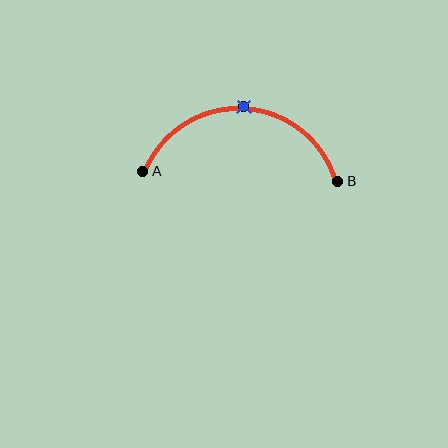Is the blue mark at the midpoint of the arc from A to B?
Yes. The blue mark lies on the arc at equal arc-length from both A and B — it is the arc midpoint.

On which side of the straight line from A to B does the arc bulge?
The arc bulges above the straight line connecting A and B.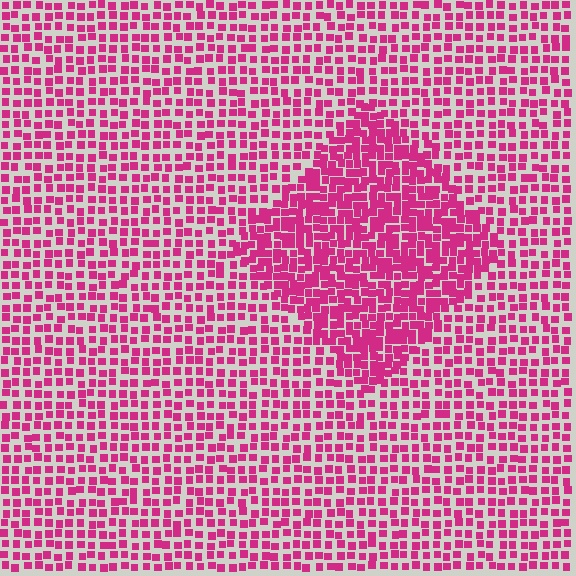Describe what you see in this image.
The image contains small magenta elements arranged at two different densities. A diamond-shaped region is visible where the elements are more densely packed than the surrounding area.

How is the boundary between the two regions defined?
The boundary is defined by a change in element density (approximately 1.8x ratio). All elements are the same color, size, and shape.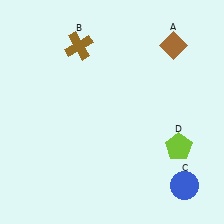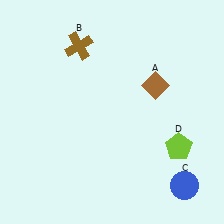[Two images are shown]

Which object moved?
The brown diamond (A) moved down.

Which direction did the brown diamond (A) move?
The brown diamond (A) moved down.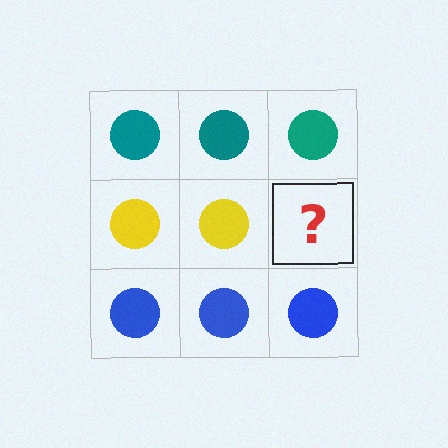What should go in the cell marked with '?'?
The missing cell should contain a yellow circle.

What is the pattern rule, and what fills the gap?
The rule is that each row has a consistent color. The gap should be filled with a yellow circle.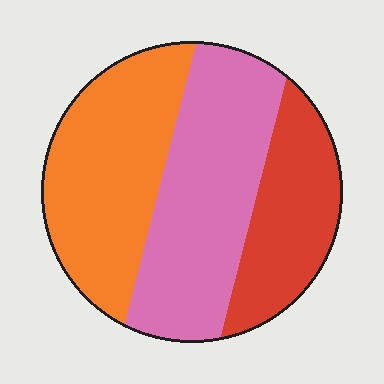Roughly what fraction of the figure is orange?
Orange takes up about three eighths (3/8) of the figure.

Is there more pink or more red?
Pink.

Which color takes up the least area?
Red, at roughly 25%.